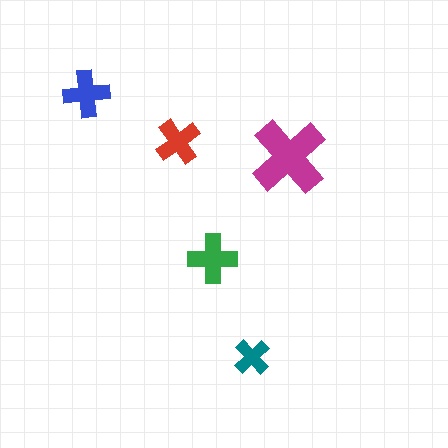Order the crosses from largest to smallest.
the magenta one, the green one, the blue one, the red one, the teal one.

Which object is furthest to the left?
The blue cross is leftmost.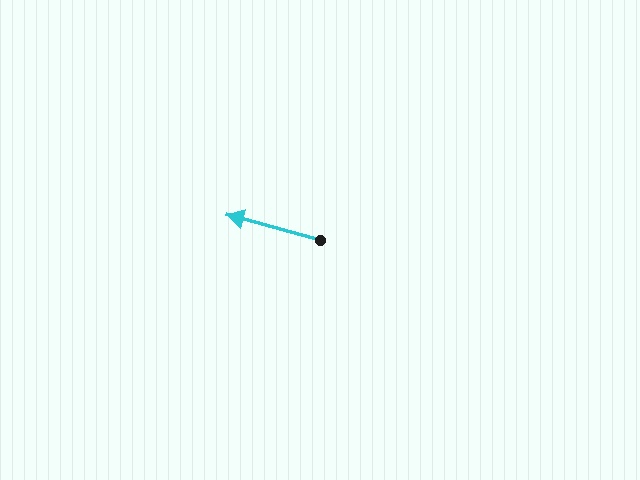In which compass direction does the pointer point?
West.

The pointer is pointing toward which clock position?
Roughly 10 o'clock.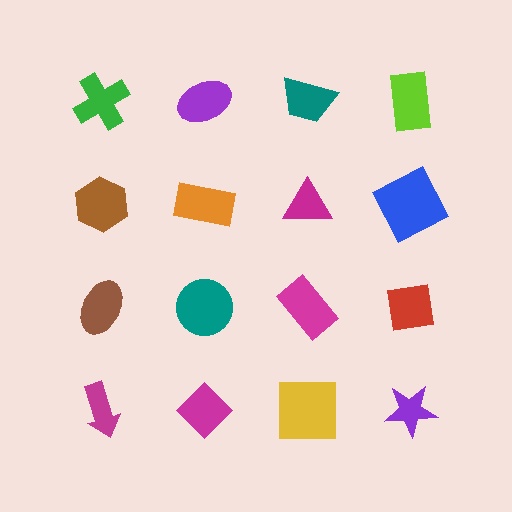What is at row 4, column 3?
A yellow square.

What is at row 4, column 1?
A magenta arrow.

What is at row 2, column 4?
A blue square.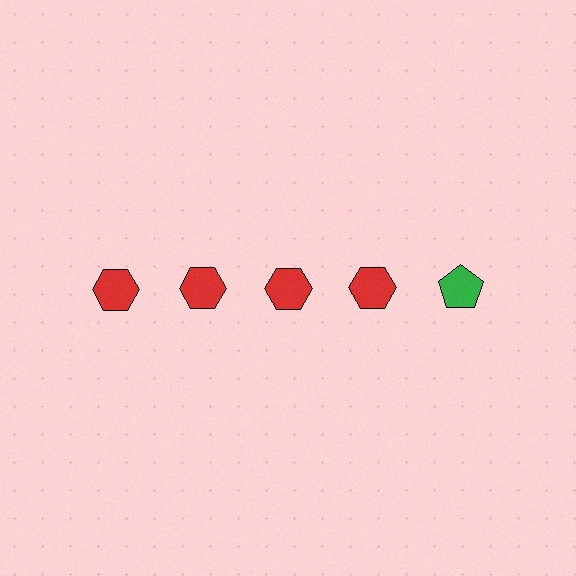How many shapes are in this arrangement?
There are 5 shapes arranged in a grid pattern.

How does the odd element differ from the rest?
It differs in both color (green instead of red) and shape (pentagon instead of hexagon).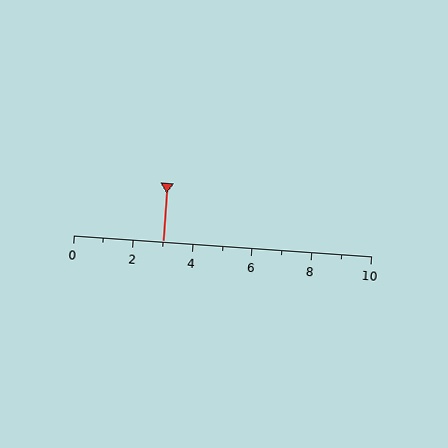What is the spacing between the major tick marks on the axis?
The major ticks are spaced 2 apart.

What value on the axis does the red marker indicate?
The marker indicates approximately 3.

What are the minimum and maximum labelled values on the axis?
The axis runs from 0 to 10.